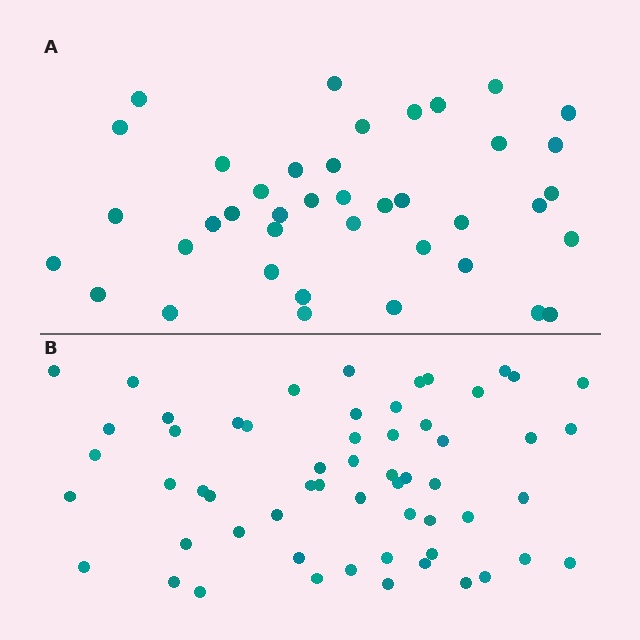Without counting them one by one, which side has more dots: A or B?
Region B (the bottom region) has more dots.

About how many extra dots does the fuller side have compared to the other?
Region B has approximately 20 more dots than region A.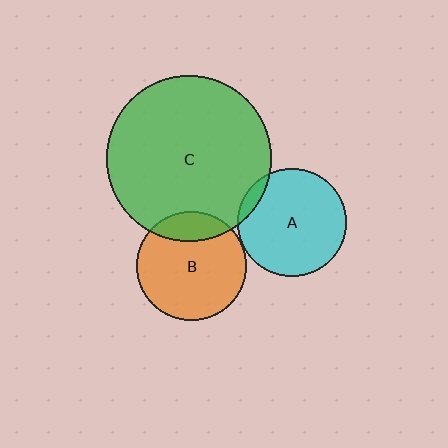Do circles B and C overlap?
Yes.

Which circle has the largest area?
Circle C (green).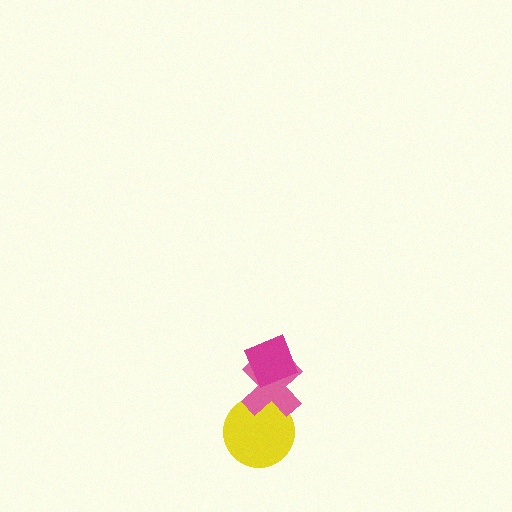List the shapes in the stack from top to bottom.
From top to bottom: the magenta diamond, the pink cross, the yellow circle.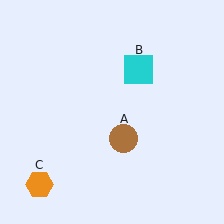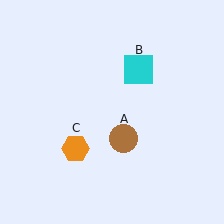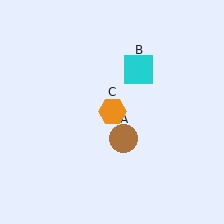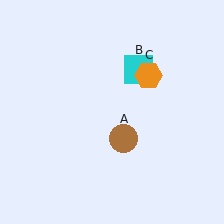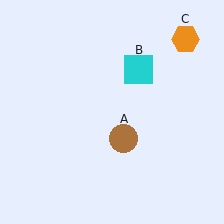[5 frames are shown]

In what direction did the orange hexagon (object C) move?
The orange hexagon (object C) moved up and to the right.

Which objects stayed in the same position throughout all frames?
Brown circle (object A) and cyan square (object B) remained stationary.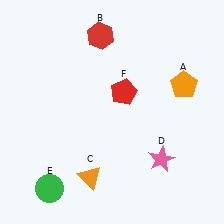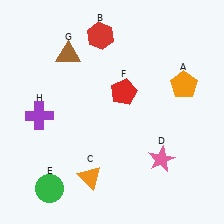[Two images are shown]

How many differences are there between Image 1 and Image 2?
There are 2 differences between the two images.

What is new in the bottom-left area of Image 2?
A purple cross (H) was added in the bottom-left area of Image 2.